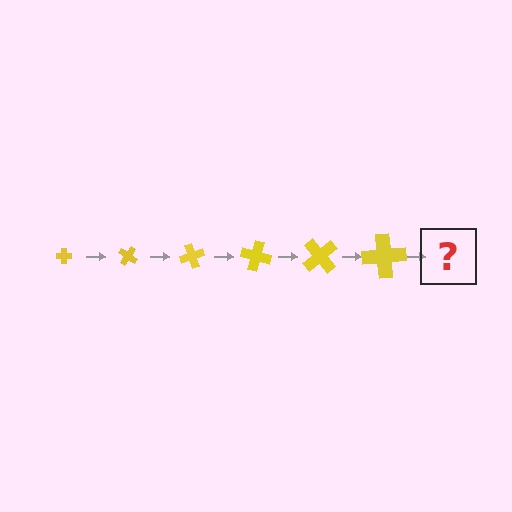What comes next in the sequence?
The next element should be a cross, larger than the previous one and rotated 210 degrees from the start.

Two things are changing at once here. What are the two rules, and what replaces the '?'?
The two rules are that the cross grows larger each step and it rotates 35 degrees each step. The '?' should be a cross, larger than the previous one and rotated 210 degrees from the start.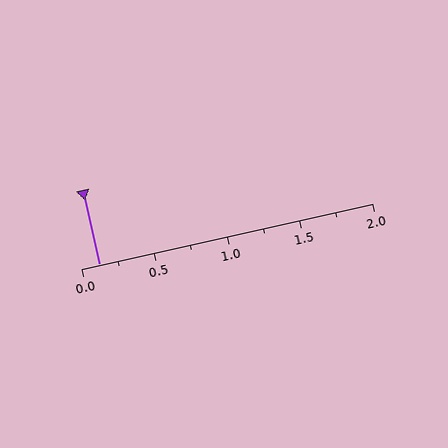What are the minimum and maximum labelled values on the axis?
The axis runs from 0.0 to 2.0.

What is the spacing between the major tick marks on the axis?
The major ticks are spaced 0.5 apart.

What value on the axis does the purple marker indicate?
The marker indicates approximately 0.12.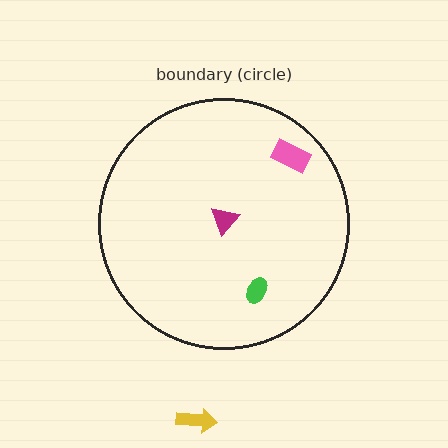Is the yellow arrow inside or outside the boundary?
Outside.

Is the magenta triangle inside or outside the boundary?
Inside.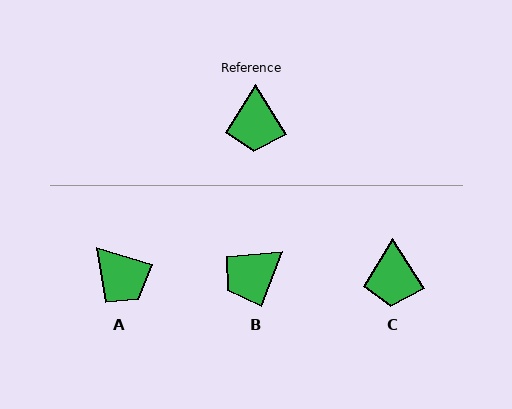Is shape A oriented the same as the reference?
No, it is off by about 41 degrees.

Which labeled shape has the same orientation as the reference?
C.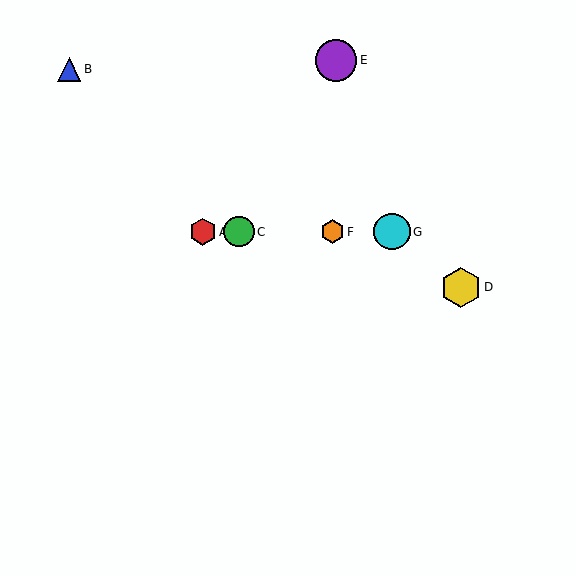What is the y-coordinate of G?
Object G is at y≈232.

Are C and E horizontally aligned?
No, C is at y≈232 and E is at y≈60.